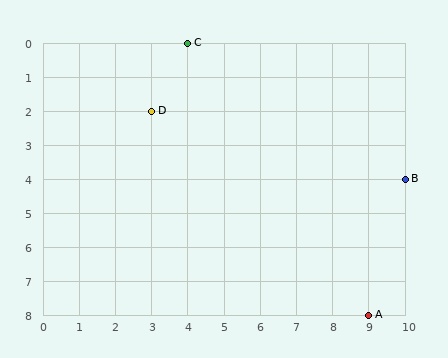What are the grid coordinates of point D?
Point D is at grid coordinates (3, 2).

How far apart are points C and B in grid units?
Points C and B are 6 columns and 4 rows apart (about 7.2 grid units diagonally).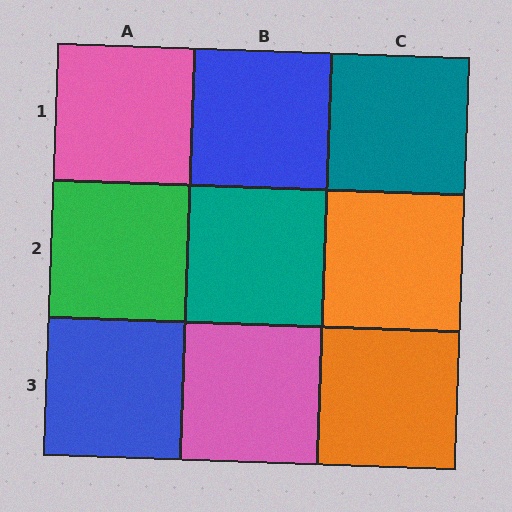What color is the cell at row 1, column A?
Pink.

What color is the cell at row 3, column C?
Orange.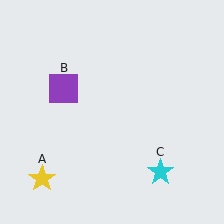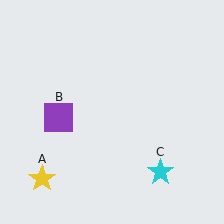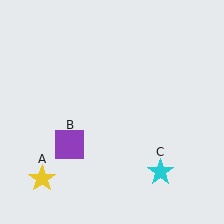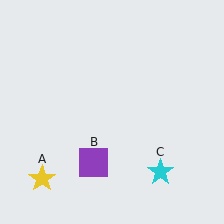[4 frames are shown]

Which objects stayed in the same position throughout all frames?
Yellow star (object A) and cyan star (object C) remained stationary.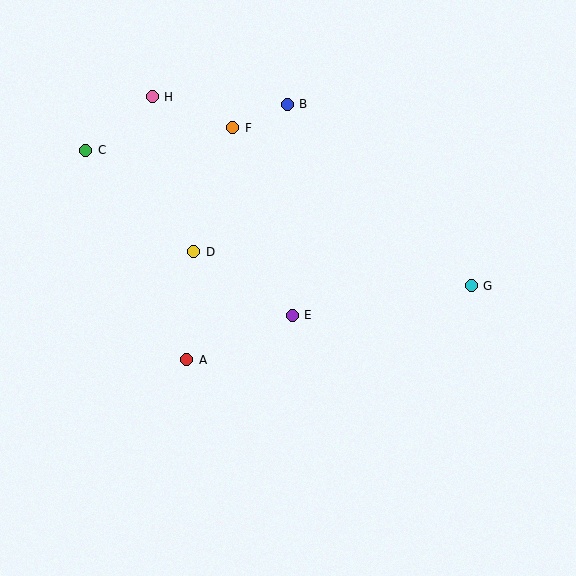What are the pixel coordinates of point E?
Point E is at (292, 315).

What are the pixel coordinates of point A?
Point A is at (187, 360).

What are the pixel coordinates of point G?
Point G is at (471, 286).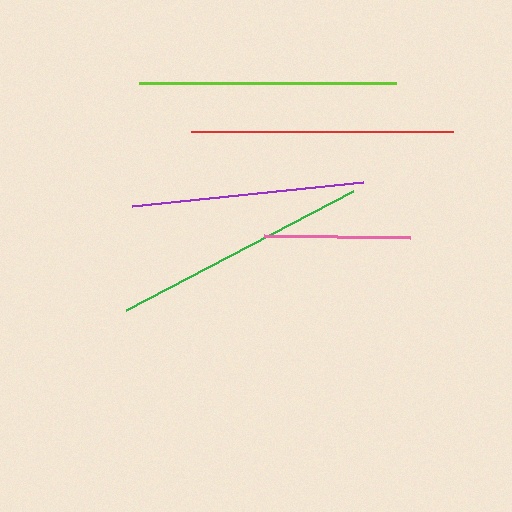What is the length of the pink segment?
The pink segment is approximately 146 pixels long.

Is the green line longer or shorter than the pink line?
The green line is longer than the pink line.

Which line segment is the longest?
The red line is the longest at approximately 262 pixels.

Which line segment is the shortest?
The pink line is the shortest at approximately 146 pixels.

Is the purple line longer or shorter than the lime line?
The lime line is longer than the purple line.